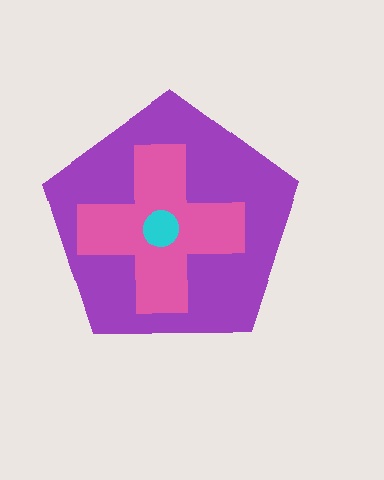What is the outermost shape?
The purple pentagon.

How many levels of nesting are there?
3.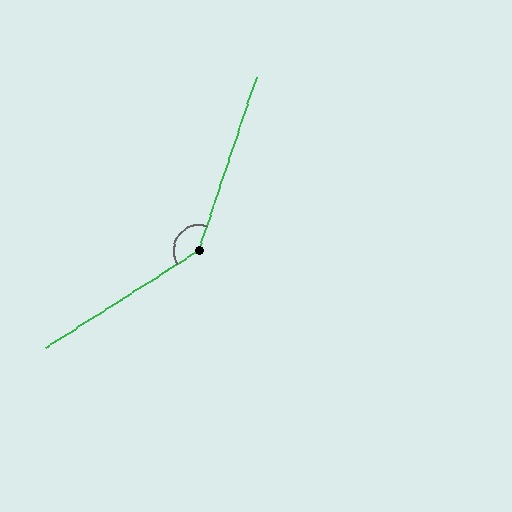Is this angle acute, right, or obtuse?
It is obtuse.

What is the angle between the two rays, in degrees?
Approximately 141 degrees.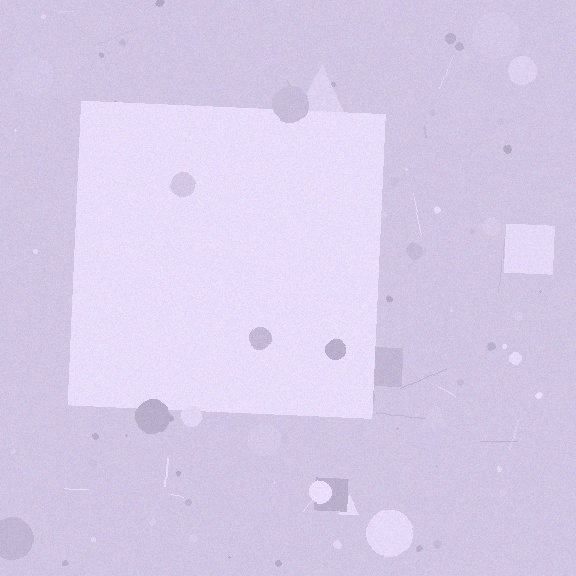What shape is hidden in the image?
A square is hidden in the image.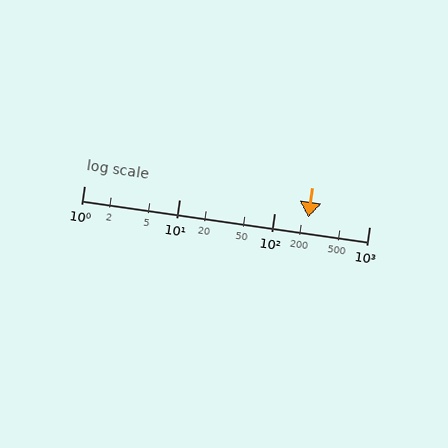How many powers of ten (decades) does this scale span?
The scale spans 3 decades, from 1 to 1000.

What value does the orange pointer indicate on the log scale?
The pointer indicates approximately 230.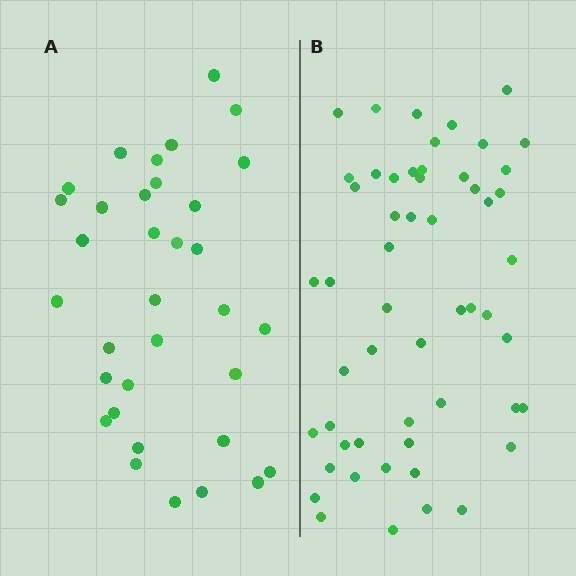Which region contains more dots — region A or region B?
Region B (the right region) has more dots.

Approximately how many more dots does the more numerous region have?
Region B has approximately 20 more dots than region A.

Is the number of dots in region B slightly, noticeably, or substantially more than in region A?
Region B has substantially more. The ratio is roughly 1.6 to 1.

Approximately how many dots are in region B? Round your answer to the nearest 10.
About 50 dots. (The exact count is 54, which rounds to 50.)